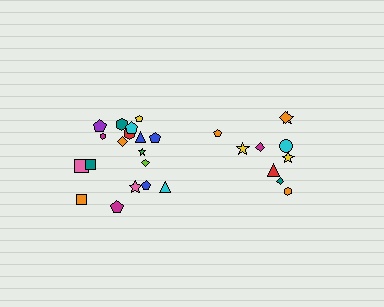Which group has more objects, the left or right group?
The left group.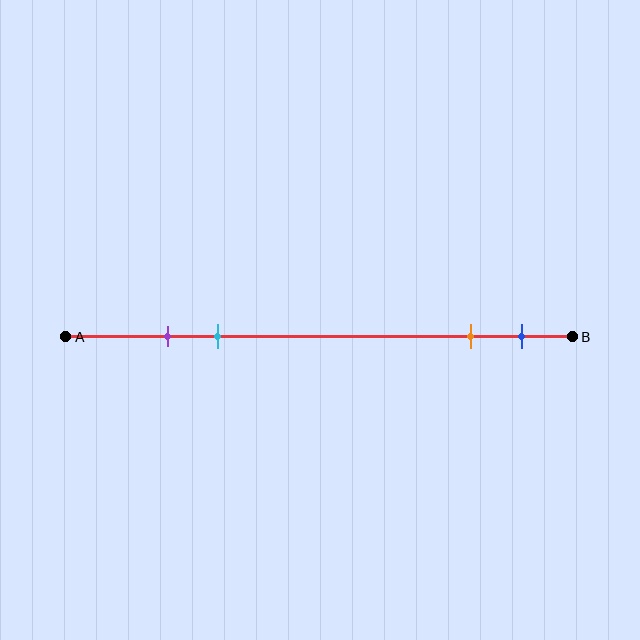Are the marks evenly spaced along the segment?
No, the marks are not evenly spaced.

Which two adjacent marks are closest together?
The purple and cyan marks are the closest adjacent pair.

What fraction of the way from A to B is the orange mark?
The orange mark is approximately 80% (0.8) of the way from A to B.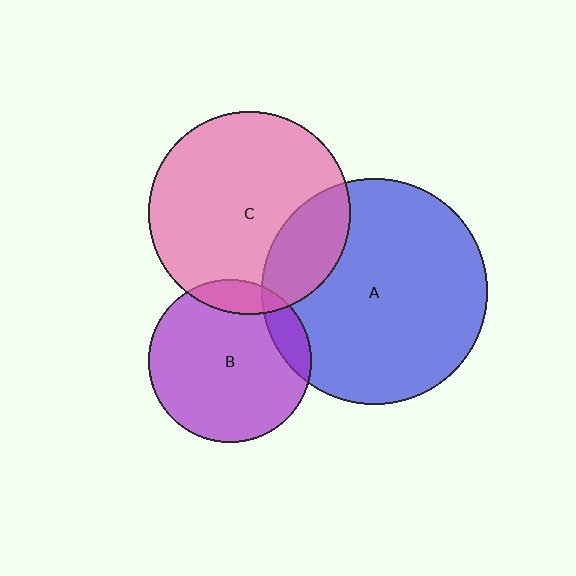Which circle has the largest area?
Circle A (blue).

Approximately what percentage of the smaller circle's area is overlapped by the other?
Approximately 10%.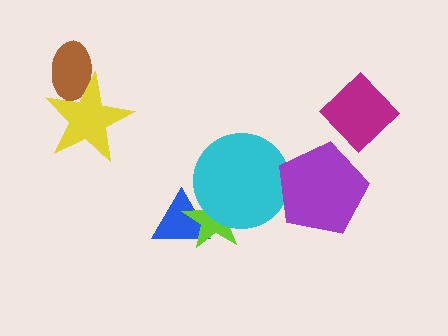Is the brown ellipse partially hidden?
Yes, it is partially covered by another shape.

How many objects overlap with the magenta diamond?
0 objects overlap with the magenta diamond.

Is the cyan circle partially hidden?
Yes, it is partially covered by another shape.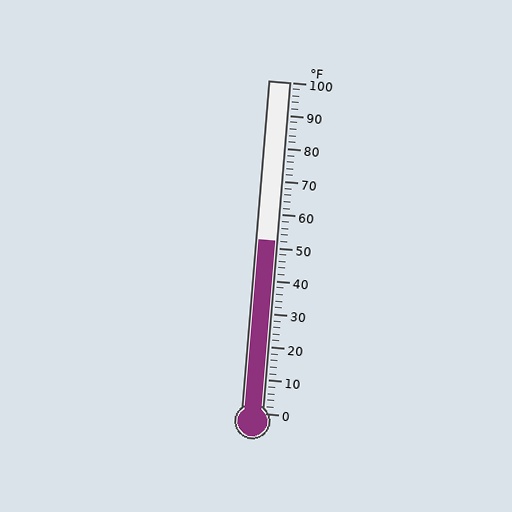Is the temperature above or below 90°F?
The temperature is below 90°F.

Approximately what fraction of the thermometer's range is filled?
The thermometer is filled to approximately 50% of its range.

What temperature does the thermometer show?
The thermometer shows approximately 52°F.